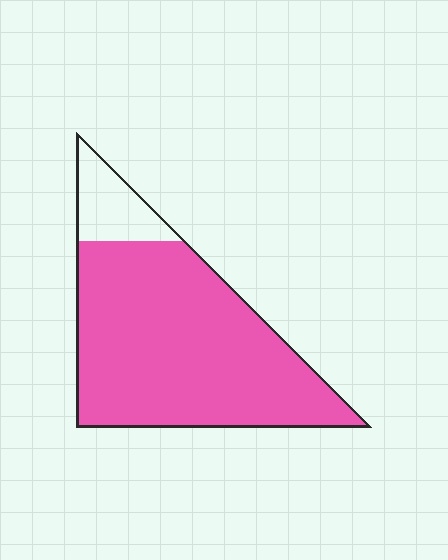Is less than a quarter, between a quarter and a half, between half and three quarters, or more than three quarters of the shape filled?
More than three quarters.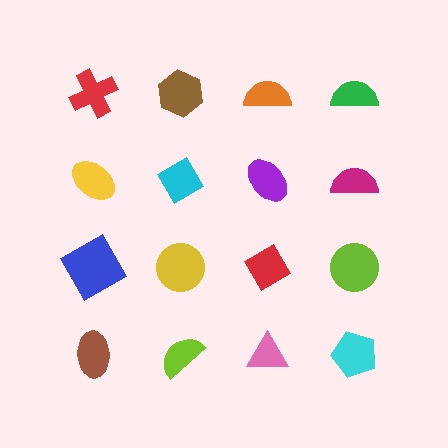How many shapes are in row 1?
4 shapes.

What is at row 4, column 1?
A brown ellipse.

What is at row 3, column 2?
A yellow circle.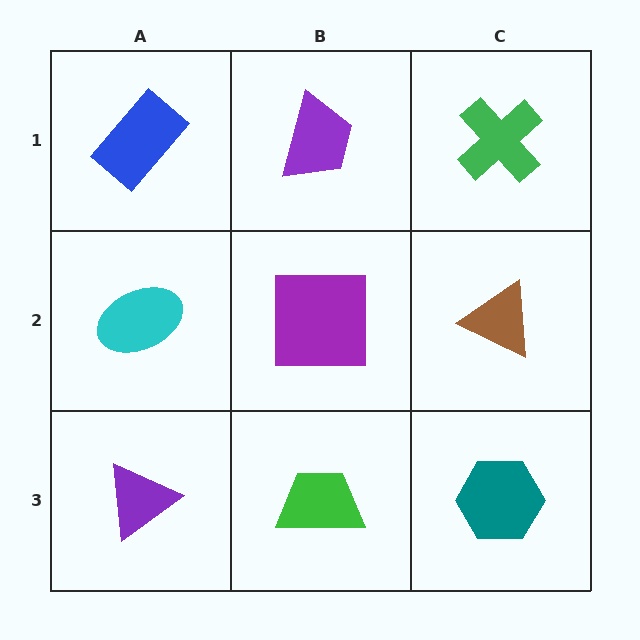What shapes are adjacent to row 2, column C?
A green cross (row 1, column C), a teal hexagon (row 3, column C), a purple square (row 2, column B).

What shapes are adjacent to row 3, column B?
A purple square (row 2, column B), a purple triangle (row 3, column A), a teal hexagon (row 3, column C).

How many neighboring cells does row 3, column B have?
3.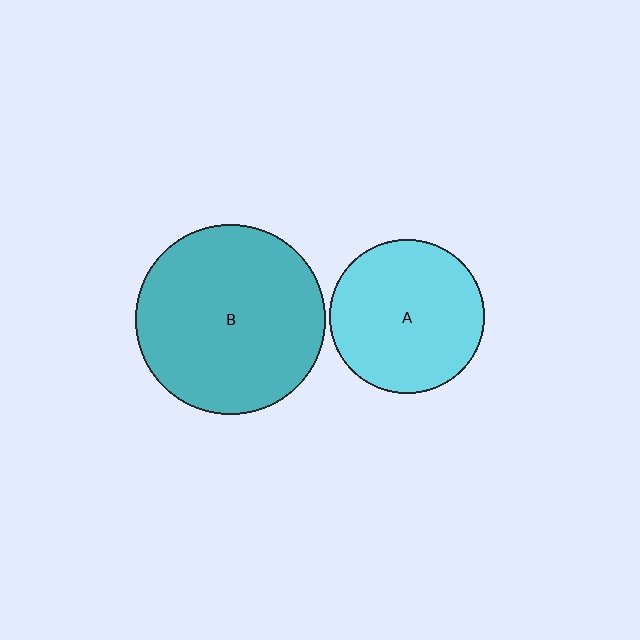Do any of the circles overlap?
No, none of the circles overlap.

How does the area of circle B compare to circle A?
Approximately 1.5 times.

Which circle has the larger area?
Circle B (teal).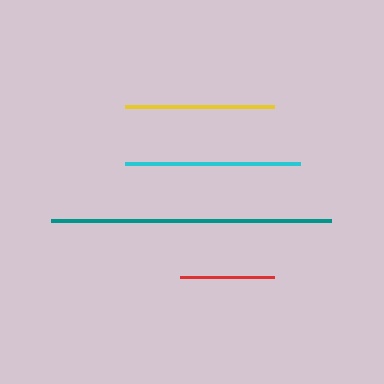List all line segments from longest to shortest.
From longest to shortest: teal, cyan, yellow, red.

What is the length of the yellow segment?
The yellow segment is approximately 149 pixels long.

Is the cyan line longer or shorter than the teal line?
The teal line is longer than the cyan line.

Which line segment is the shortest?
The red line is the shortest at approximately 94 pixels.